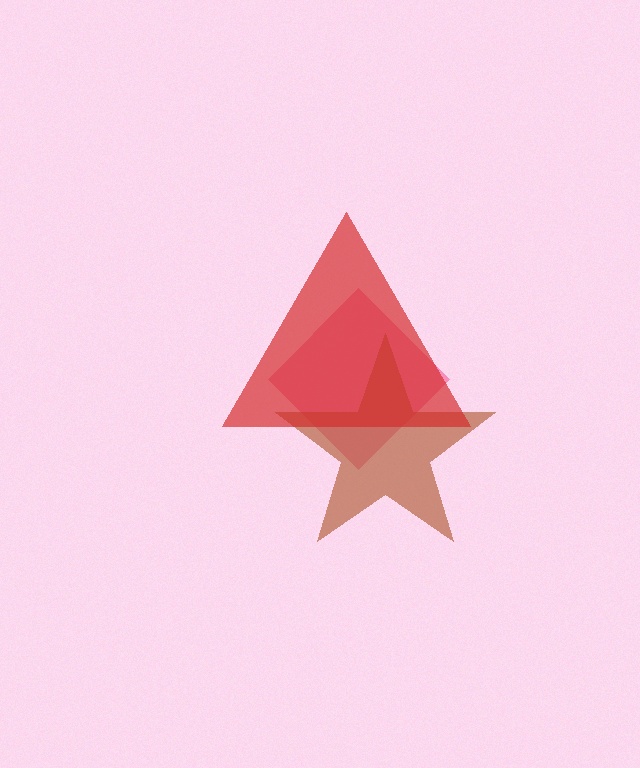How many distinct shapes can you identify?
There are 3 distinct shapes: a pink diamond, a brown star, a red triangle.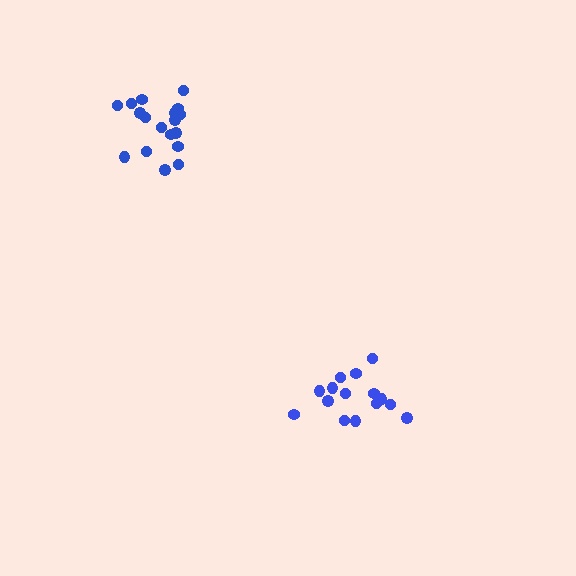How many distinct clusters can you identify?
There are 2 distinct clusters.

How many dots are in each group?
Group 1: 15 dots, Group 2: 19 dots (34 total).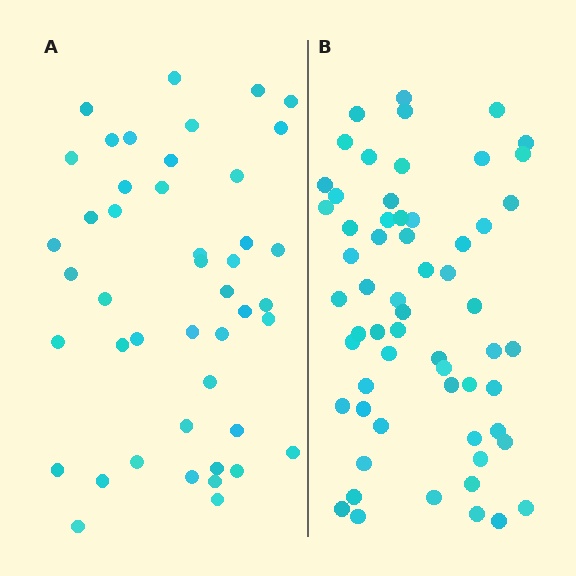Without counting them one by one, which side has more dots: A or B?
Region B (the right region) has more dots.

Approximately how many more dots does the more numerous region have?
Region B has approximately 15 more dots than region A.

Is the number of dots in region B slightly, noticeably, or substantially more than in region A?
Region B has noticeably more, but not dramatically so. The ratio is roughly 1.3 to 1.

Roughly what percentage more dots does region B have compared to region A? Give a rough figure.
About 35% more.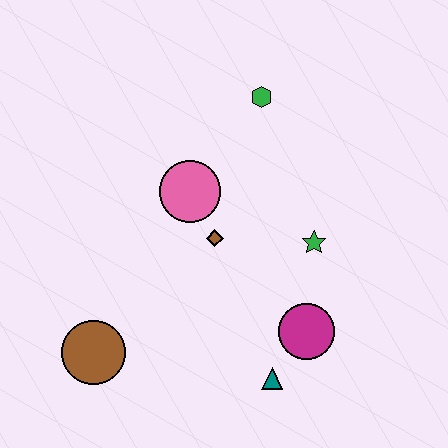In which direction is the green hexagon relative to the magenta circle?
The green hexagon is above the magenta circle.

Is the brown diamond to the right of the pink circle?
Yes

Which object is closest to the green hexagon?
The pink circle is closest to the green hexagon.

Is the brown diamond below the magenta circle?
No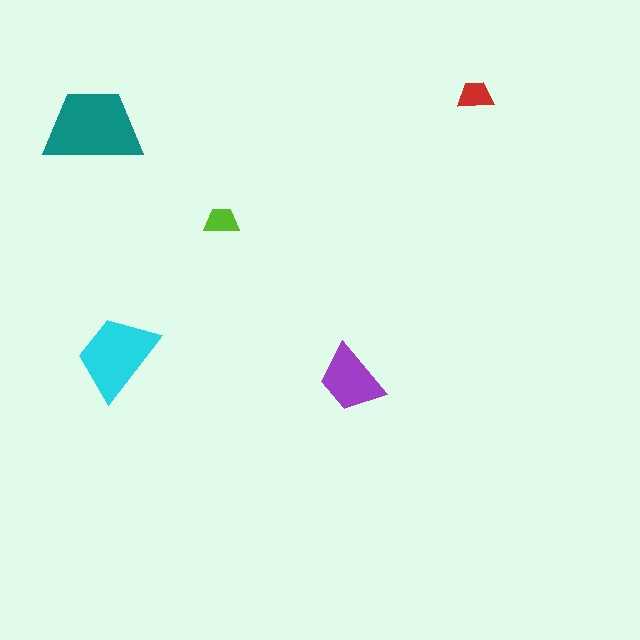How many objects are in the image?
There are 5 objects in the image.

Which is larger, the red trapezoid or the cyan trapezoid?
The cyan one.